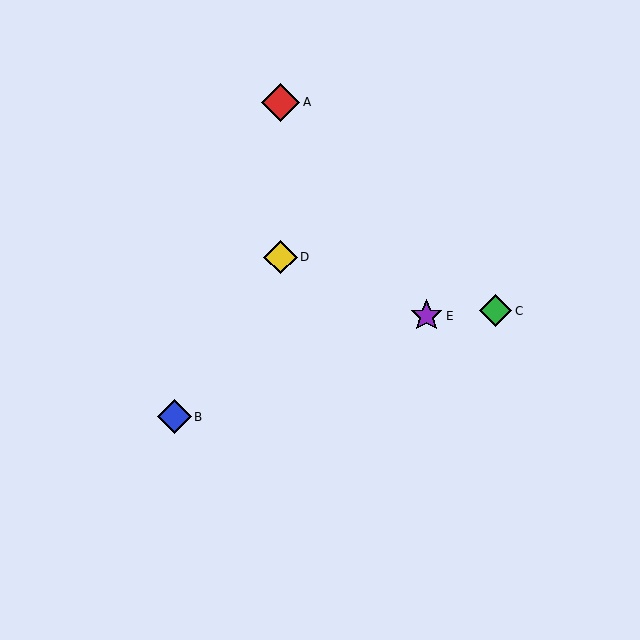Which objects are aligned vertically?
Objects A, D are aligned vertically.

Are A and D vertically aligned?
Yes, both are at x≈280.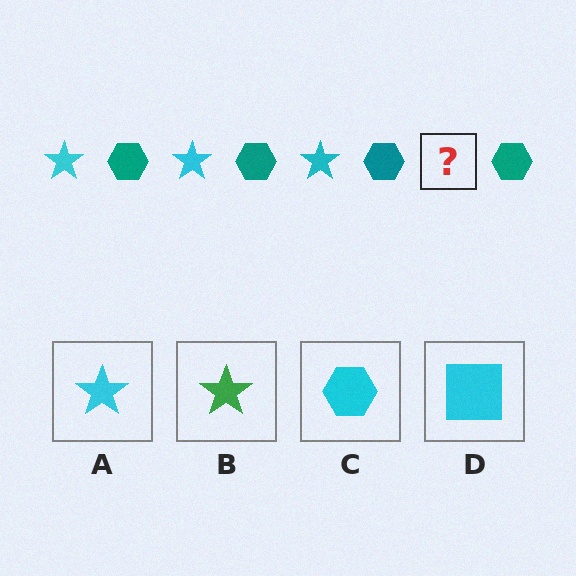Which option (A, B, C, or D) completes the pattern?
A.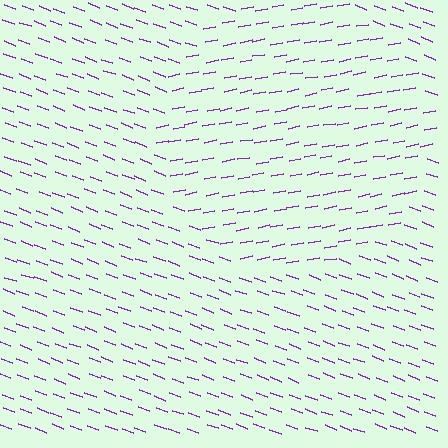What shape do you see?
I see a circle.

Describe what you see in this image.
The image is filled with small purple line segments. A circle region in the image has lines oriented differently from the surrounding lines, creating a visible texture boundary.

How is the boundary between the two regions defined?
The boundary is defined purely by a change in line orientation (approximately 31 degrees difference). All lines are the same color and thickness.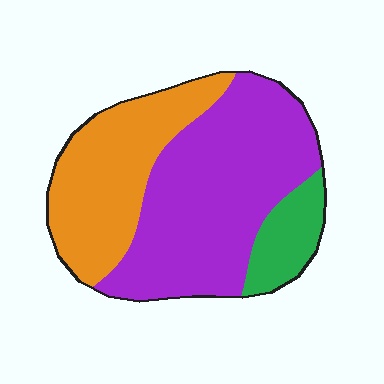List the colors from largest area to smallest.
From largest to smallest: purple, orange, green.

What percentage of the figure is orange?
Orange covers roughly 35% of the figure.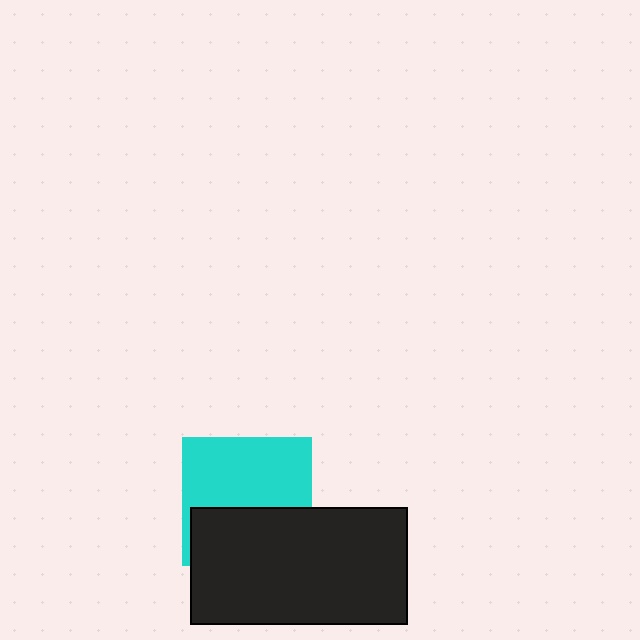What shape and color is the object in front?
The object in front is a black rectangle.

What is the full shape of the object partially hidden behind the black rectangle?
The partially hidden object is a cyan square.